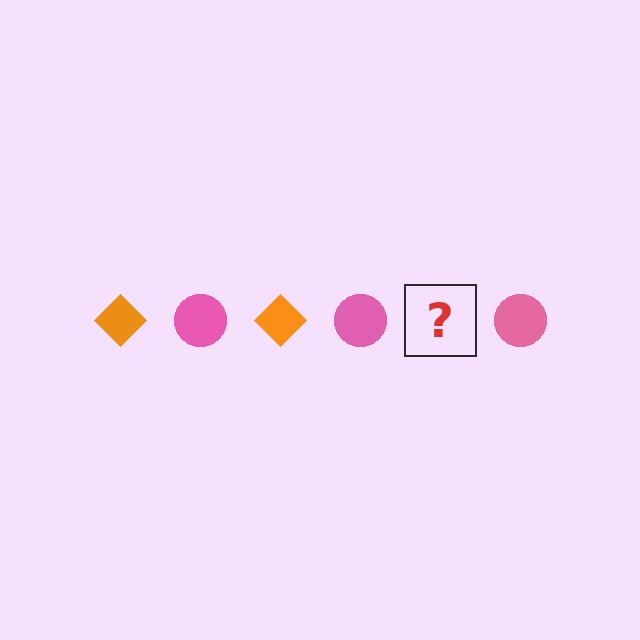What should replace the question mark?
The question mark should be replaced with an orange diamond.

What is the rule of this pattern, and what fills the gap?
The rule is that the pattern alternates between orange diamond and pink circle. The gap should be filled with an orange diamond.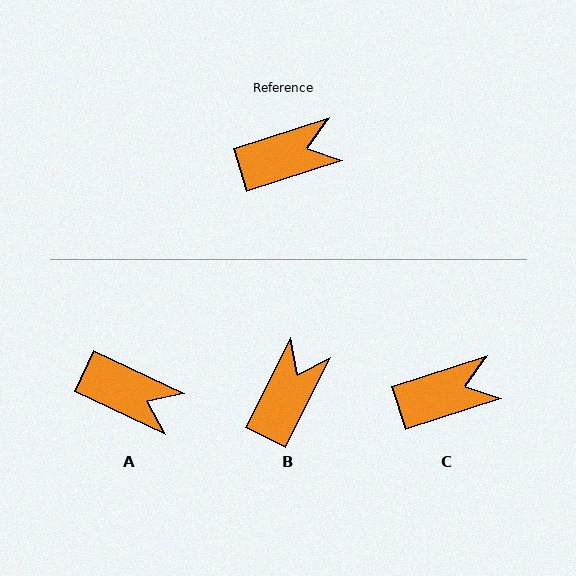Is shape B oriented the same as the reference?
No, it is off by about 46 degrees.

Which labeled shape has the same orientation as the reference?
C.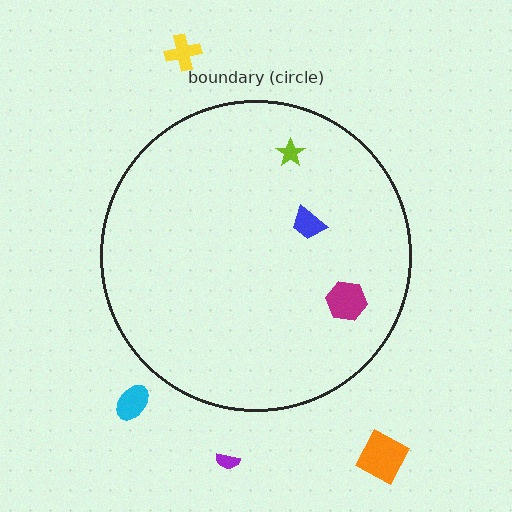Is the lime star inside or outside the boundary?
Inside.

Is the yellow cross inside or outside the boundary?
Outside.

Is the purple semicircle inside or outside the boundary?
Outside.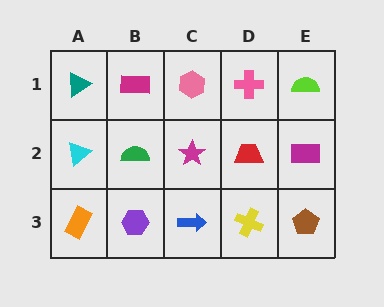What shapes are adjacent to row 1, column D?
A red trapezoid (row 2, column D), a pink hexagon (row 1, column C), a lime semicircle (row 1, column E).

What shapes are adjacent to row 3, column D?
A red trapezoid (row 2, column D), a blue arrow (row 3, column C), a brown pentagon (row 3, column E).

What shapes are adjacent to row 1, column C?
A magenta star (row 2, column C), a magenta rectangle (row 1, column B), a pink cross (row 1, column D).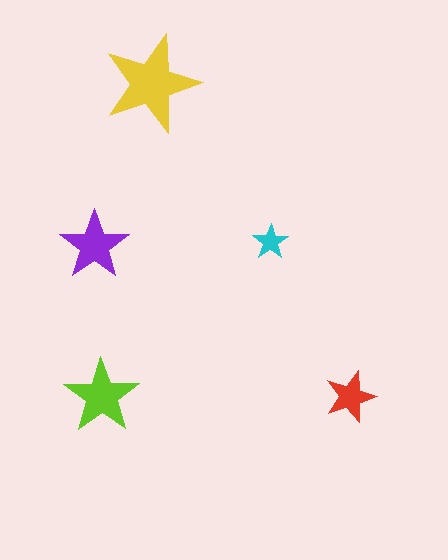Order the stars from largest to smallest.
the yellow one, the lime one, the purple one, the red one, the cyan one.